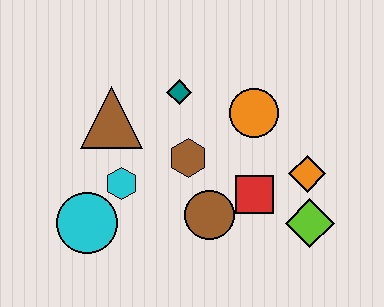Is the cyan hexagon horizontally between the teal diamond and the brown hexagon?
No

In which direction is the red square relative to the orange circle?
The red square is below the orange circle.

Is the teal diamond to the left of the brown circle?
Yes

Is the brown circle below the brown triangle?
Yes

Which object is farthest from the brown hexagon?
The lime diamond is farthest from the brown hexagon.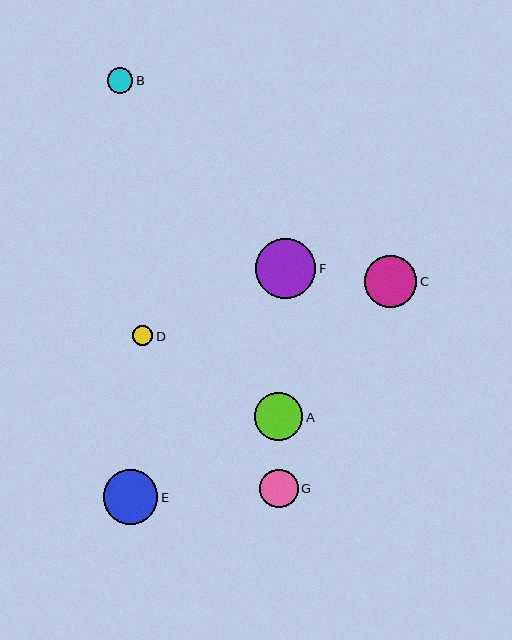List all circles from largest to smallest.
From largest to smallest: F, E, C, A, G, B, D.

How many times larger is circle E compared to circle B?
Circle E is approximately 2.1 times the size of circle B.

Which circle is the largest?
Circle F is the largest with a size of approximately 60 pixels.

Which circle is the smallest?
Circle D is the smallest with a size of approximately 20 pixels.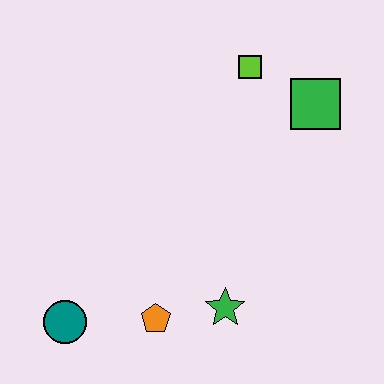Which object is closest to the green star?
The orange pentagon is closest to the green star.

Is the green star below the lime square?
Yes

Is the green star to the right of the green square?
No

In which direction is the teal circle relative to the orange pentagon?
The teal circle is to the left of the orange pentagon.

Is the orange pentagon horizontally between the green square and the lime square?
No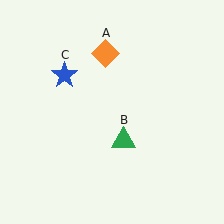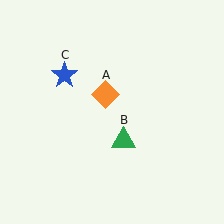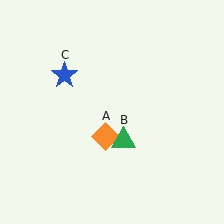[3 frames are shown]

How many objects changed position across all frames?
1 object changed position: orange diamond (object A).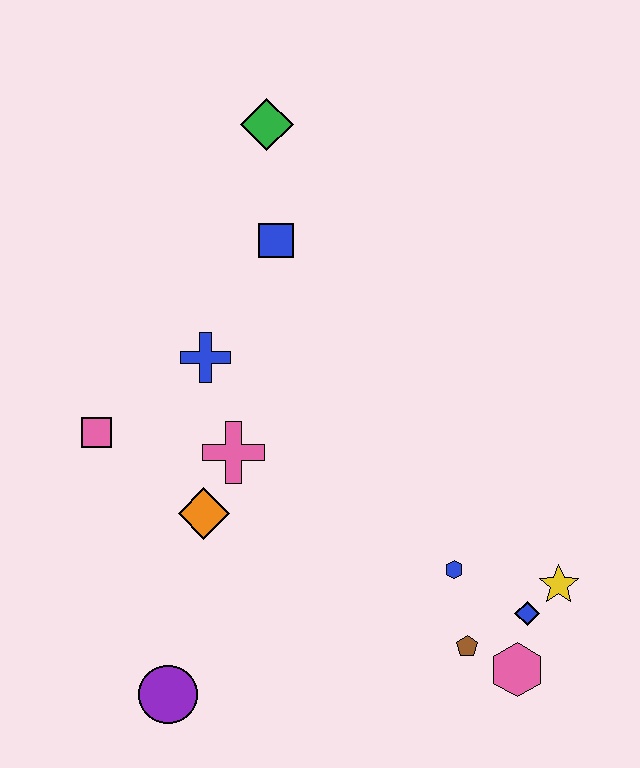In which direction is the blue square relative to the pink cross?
The blue square is above the pink cross.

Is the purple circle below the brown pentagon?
Yes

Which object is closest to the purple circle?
The orange diamond is closest to the purple circle.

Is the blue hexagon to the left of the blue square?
No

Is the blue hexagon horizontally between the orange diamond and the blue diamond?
Yes